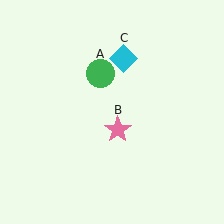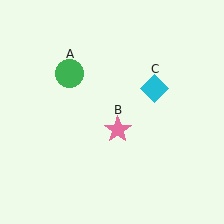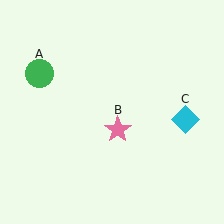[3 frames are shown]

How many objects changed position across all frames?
2 objects changed position: green circle (object A), cyan diamond (object C).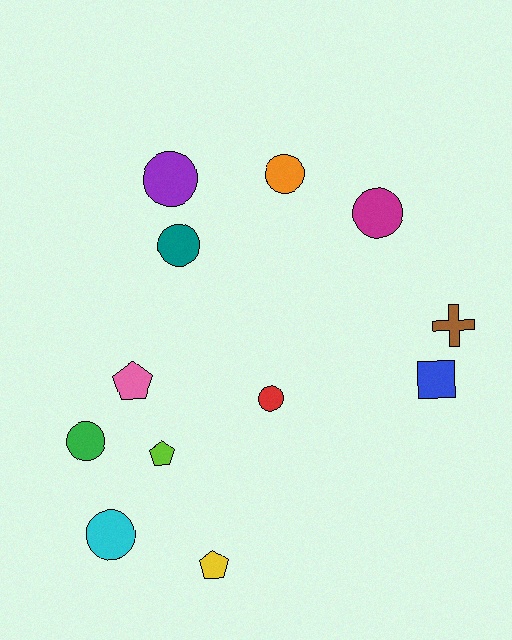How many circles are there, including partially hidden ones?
There are 7 circles.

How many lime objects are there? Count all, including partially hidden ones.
There is 1 lime object.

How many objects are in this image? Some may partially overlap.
There are 12 objects.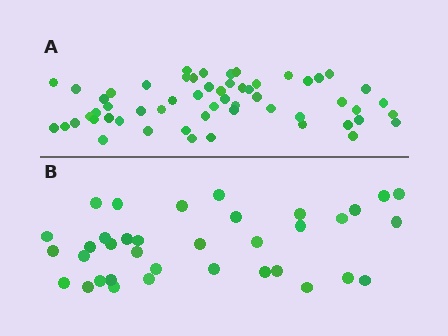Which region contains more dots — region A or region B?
Region A (the top region) has more dots.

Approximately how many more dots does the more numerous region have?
Region A has approximately 20 more dots than region B.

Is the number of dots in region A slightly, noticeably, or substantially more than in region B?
Region A has substantially more. The ratio is roughly 1.6 to 1.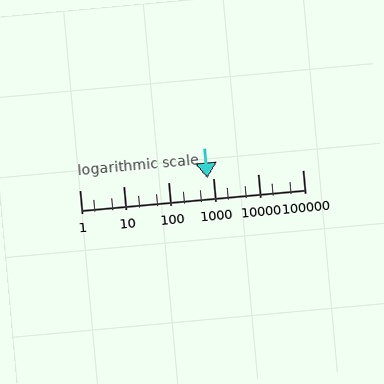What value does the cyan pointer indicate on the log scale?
The pointer indicates approximately 730.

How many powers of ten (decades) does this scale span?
The scale spans 5 decades, from 1 to 100000.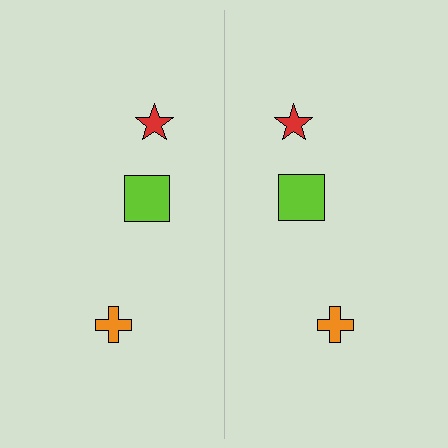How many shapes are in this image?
There are 6 shapes in this image.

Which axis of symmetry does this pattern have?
The pattern has a vertical axis of symmetry running through the center of the image.